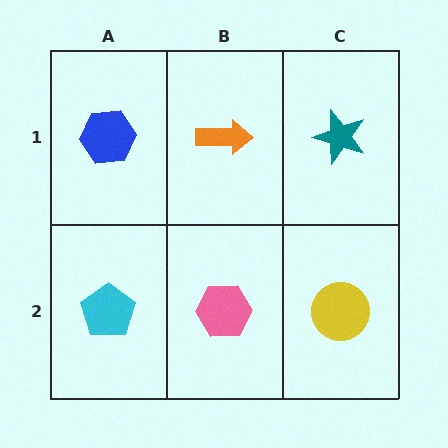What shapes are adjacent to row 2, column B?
An orange arrow (row 1, column B), a cyan pentagon (row 2, column A), a yellow circle (row 2, column C).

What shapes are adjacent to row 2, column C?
A teal star (row 1, column C), a pink hexagon (row 2, column B).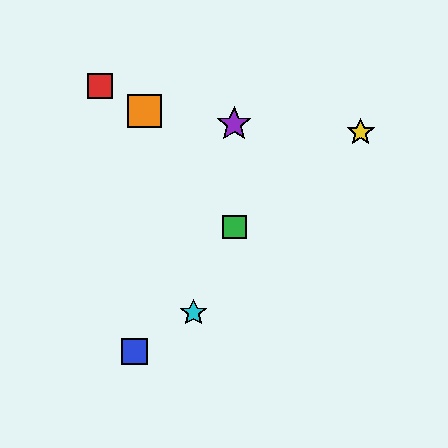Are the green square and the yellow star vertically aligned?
No, the green square is at x≈234 and the yellow star is at x≈361.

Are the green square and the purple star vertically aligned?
Yes, both are at x≈234.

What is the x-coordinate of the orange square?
The orange square is at x≈145.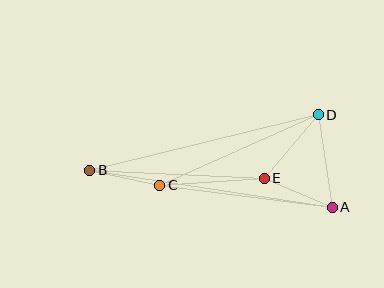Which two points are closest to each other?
Points B and C are closest to each other.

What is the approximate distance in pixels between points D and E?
The distance between D and E is approximately 83 pixels.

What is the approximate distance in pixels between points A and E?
The distance between A and E is approximately 74 pixels.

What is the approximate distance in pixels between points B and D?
The distance between B and D is approximately 235 pixels.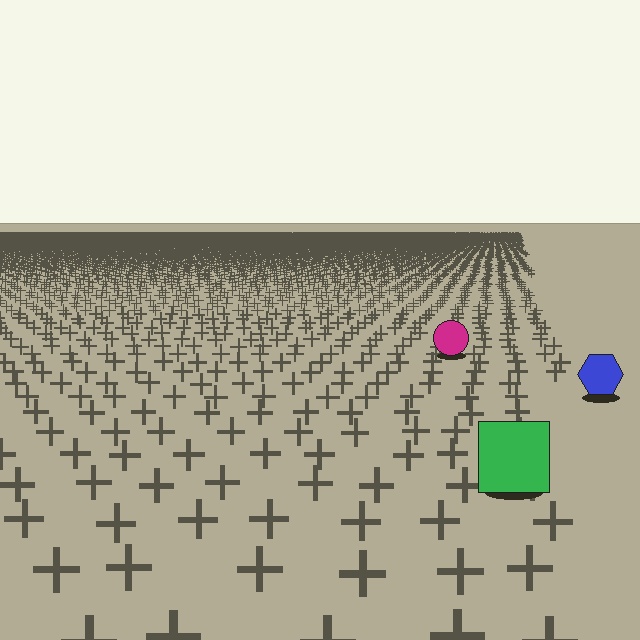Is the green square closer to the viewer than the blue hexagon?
Yes. The green square is closer — you can tell from the texture gradient: the ground texture is coarser near it.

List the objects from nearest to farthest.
From nearest to farthest: the green square, the blue hexagon, the magenta circle.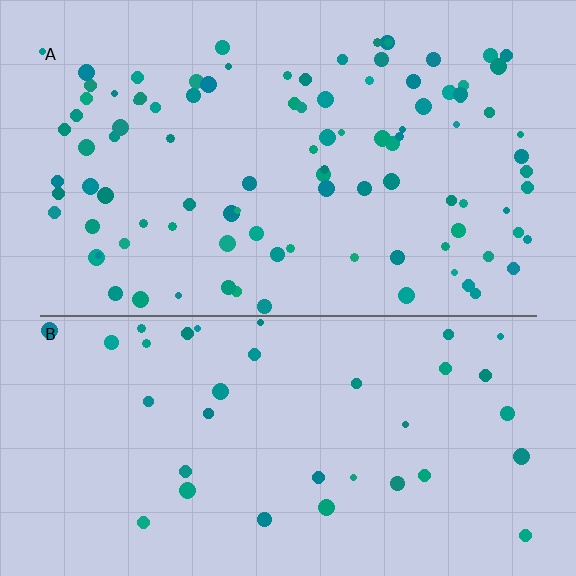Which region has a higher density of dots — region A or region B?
A (the top).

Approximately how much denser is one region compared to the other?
Approximately 2.8× — region A over region B.